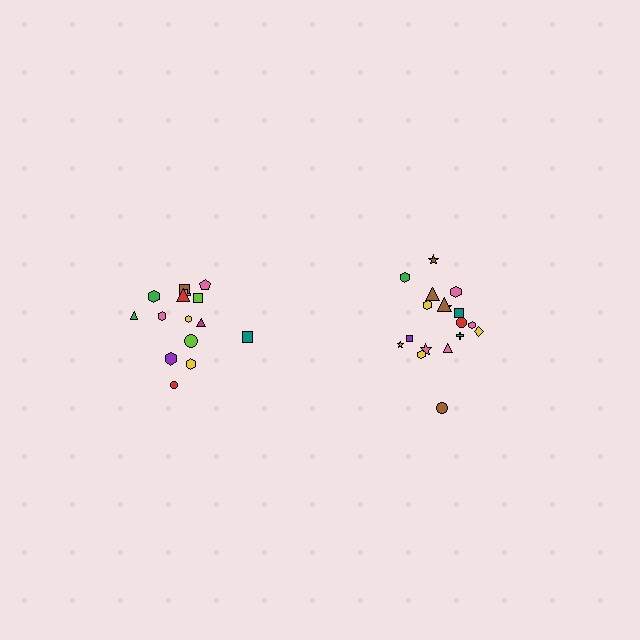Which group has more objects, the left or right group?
The right group.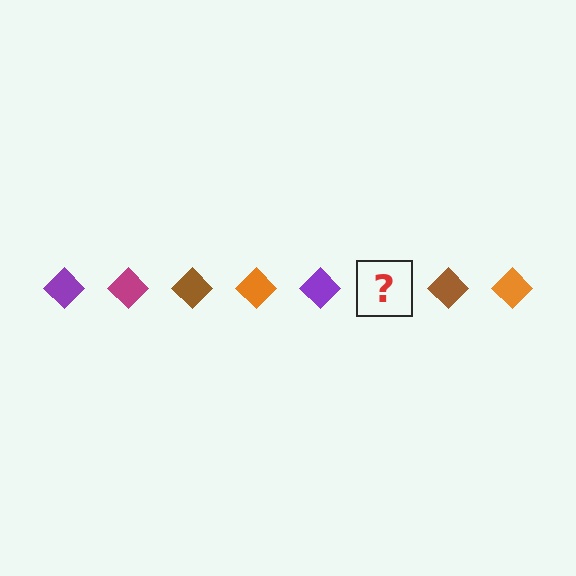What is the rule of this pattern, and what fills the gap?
The rule is that the pattern cycles through purple, magenta, brown, orange diamonds. The gap should be filled with a magenta diamond.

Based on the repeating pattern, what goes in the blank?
The blank should be a magenta diamond.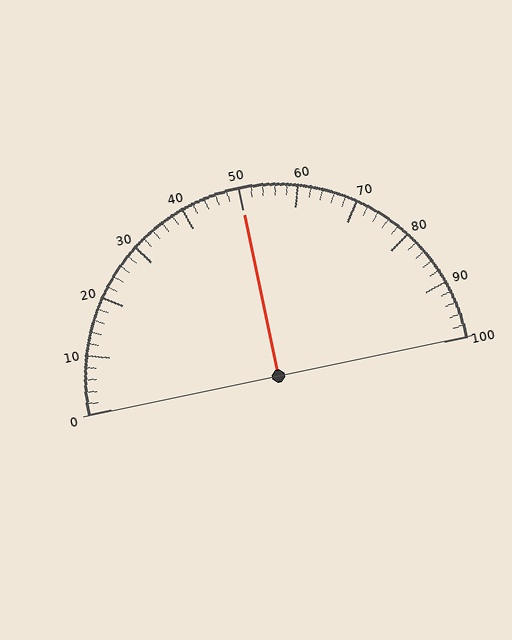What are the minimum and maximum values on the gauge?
The gauge ranges from 0 to 100.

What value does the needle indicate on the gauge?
The needle indicates approximately 50.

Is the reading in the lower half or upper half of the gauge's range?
The reading is in the upper half of the range (0 to 100).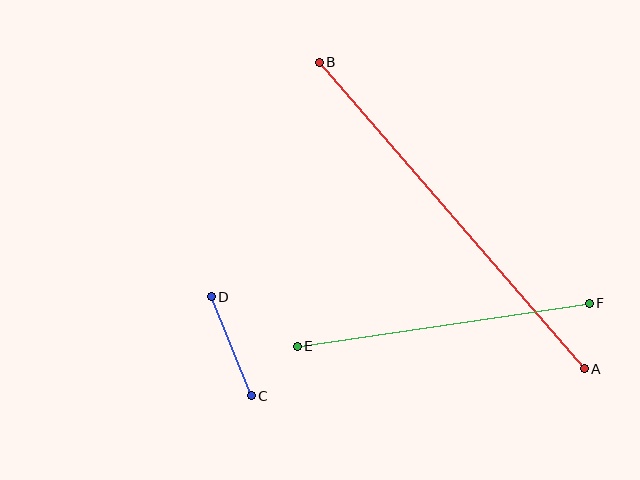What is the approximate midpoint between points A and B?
The midpoint is at approximately (452, 216) pixels.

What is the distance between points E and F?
The distance is approximately 295 pixels.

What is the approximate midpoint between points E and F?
The midpoint is at approximately (443, 325) pixels.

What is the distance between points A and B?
The distance is approximately 405 pixels.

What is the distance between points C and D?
The distance is approximately 107 pixels.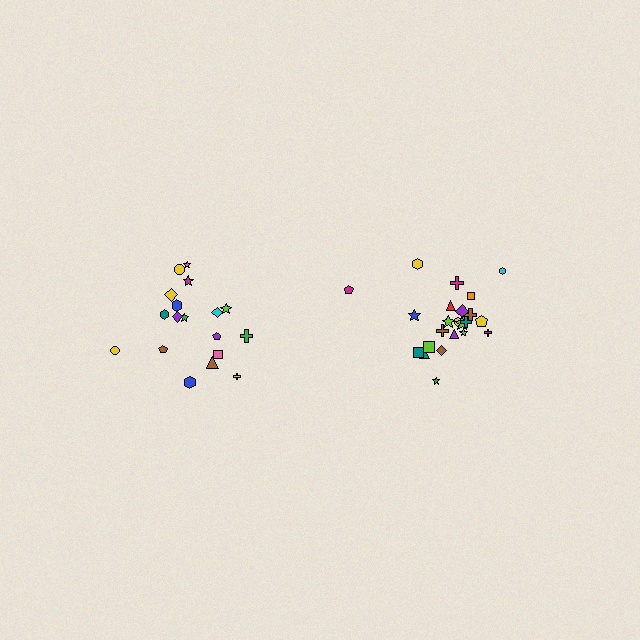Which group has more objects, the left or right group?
The right group.